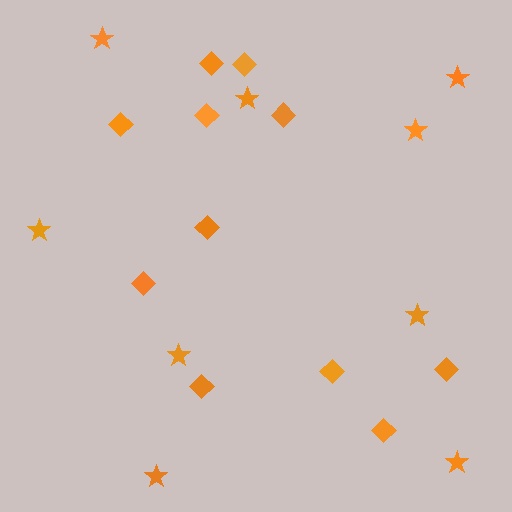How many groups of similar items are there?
There are 2 groups: one group of diamonds (11) and one group of stars (9).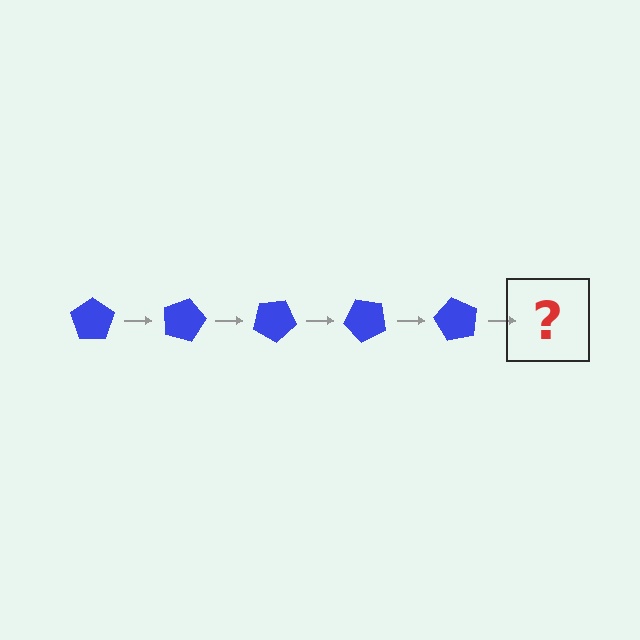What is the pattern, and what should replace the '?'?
The pattern is that the pentagon rotates 15 degrees each step. The '?' should be a blue pentagon rotated 75 degrees.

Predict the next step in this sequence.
The next step is a blue pentagon rotated 75 degrees.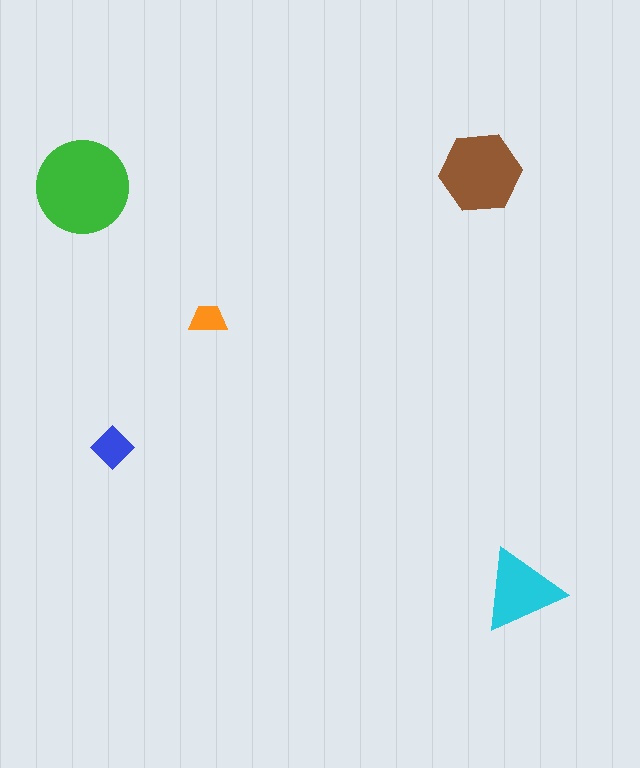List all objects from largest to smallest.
The green circle, the brown hexagon, the cyan triangle, the blue diamond, the orange trapezoid.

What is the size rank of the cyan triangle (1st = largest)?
3rd.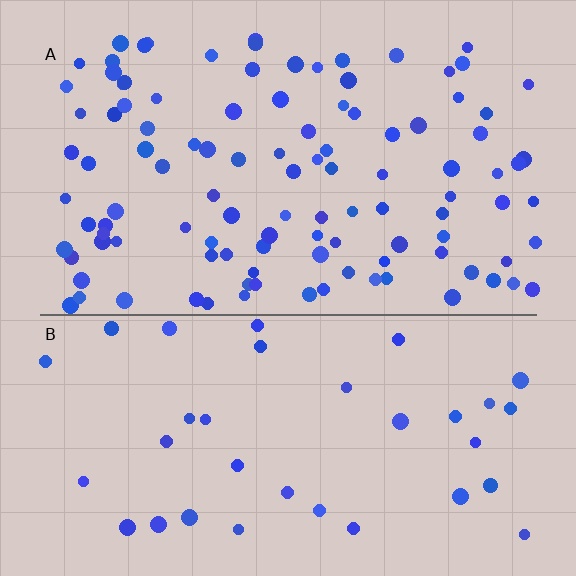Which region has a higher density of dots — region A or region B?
A (the top).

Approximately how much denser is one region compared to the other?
Approximately 3.1× — region A over region B.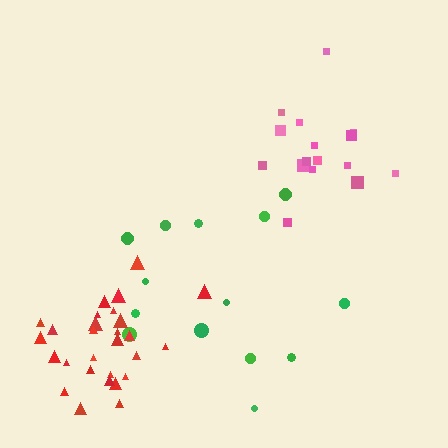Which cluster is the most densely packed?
Red.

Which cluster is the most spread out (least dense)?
Green.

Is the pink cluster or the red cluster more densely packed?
Red.